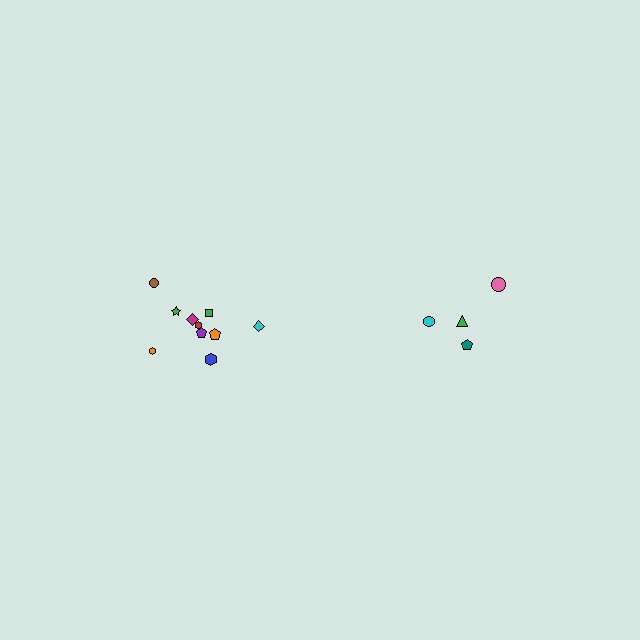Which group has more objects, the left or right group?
The left group.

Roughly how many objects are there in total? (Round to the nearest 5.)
Roughly 15 objects in total.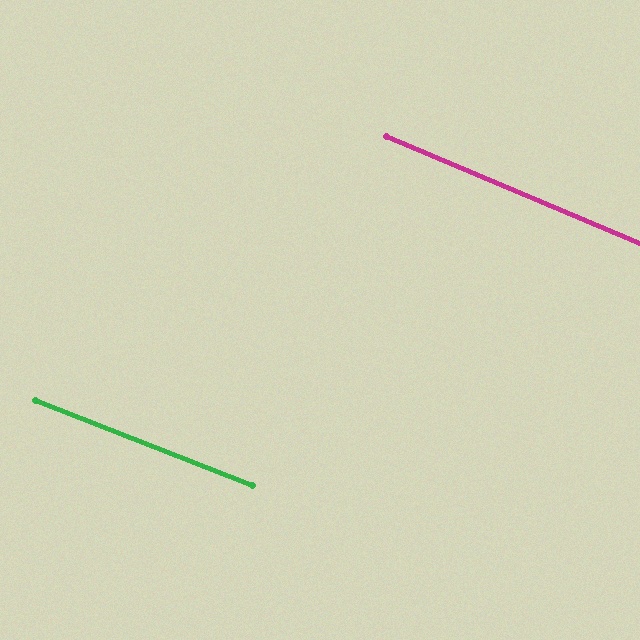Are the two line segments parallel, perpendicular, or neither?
Parallel — their directions differ by only 1.4°.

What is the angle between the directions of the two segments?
Approximately 1 degree.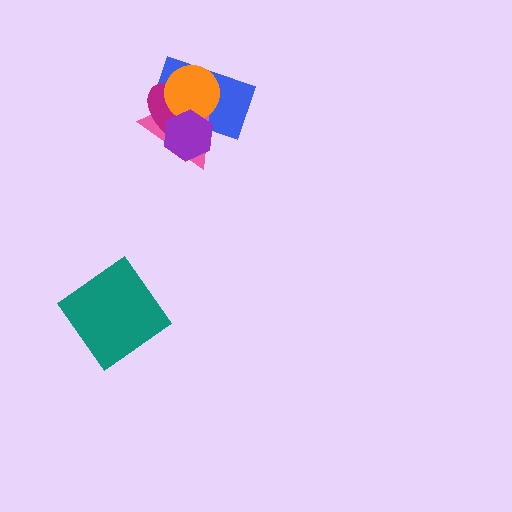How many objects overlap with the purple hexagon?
4 objects overlap with the purple hexagon.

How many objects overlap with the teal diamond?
0 objects overlap with the teal diamond.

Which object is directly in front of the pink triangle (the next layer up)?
The magenta ellipse is directly in front of the pink triangle.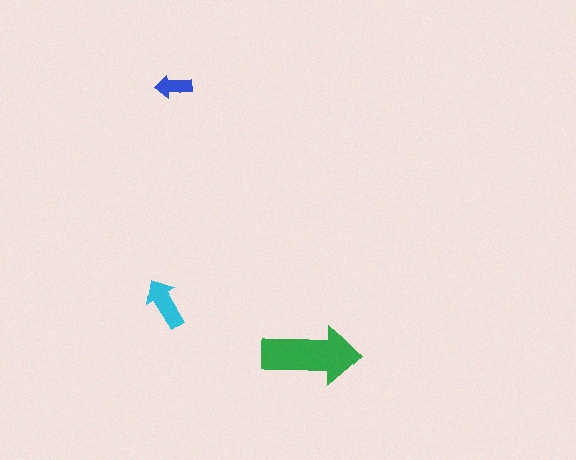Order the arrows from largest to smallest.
the green one, the cyan one, the blue one.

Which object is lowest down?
The green arrow is bottommost.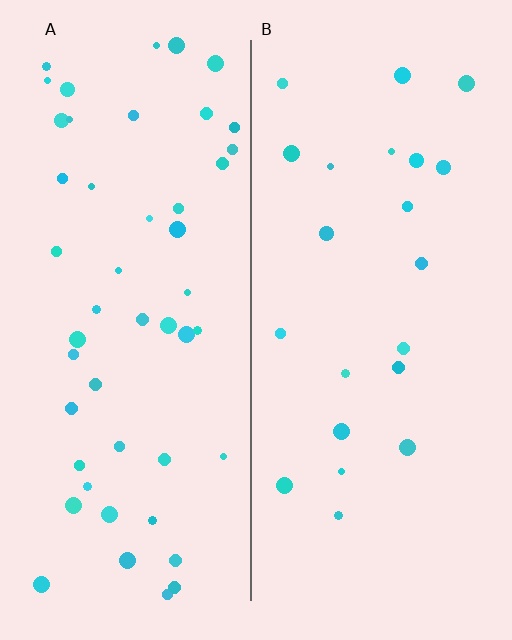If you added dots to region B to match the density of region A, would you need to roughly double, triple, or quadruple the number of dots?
Approximately double.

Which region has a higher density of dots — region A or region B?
A (the left).